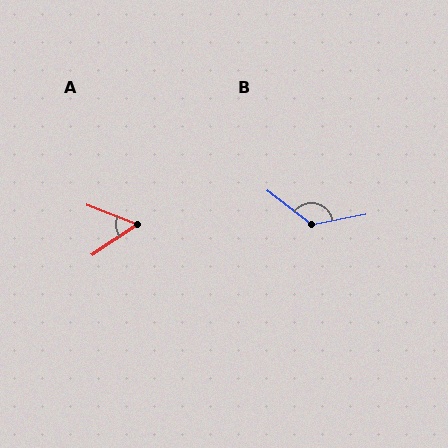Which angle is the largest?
B, at approximately 131 degrees.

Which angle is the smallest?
A, at approximately 55 degrees.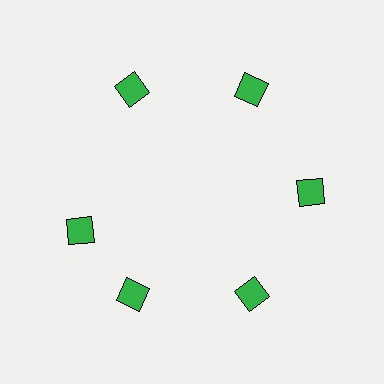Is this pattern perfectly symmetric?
No. The 6 green squares are arranged in a ring, but one element near the 9 o'clock position is rotated out of alignment along the ring, breaking the 6-fold rotational symmetry.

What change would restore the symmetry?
The symmetry would be restored by rotating it back into even spacing with its neighbors so that all 6 squares sit at equal angles and equal distance from the center.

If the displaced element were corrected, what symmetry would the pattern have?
It would have 6-fold rotational symmetry — the pattern would map onto itself every 60 degrees.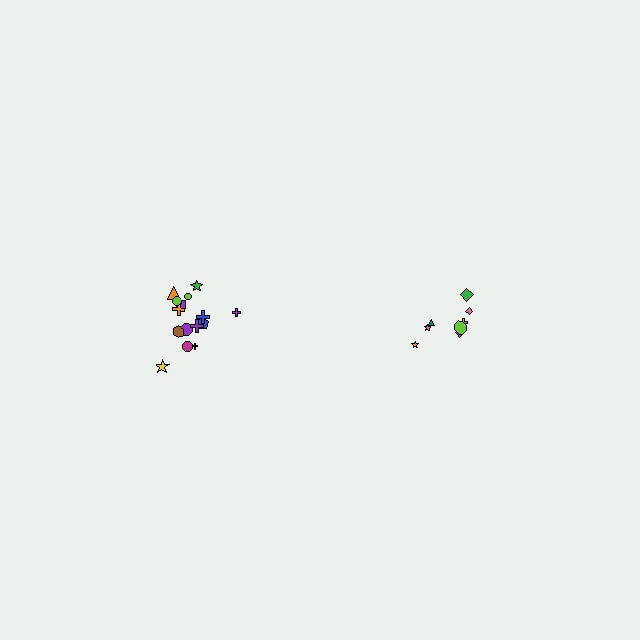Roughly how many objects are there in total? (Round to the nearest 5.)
Roughly 25 objects in total.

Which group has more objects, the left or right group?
The left group.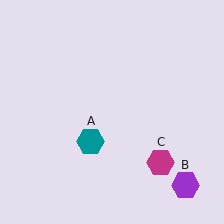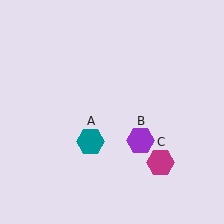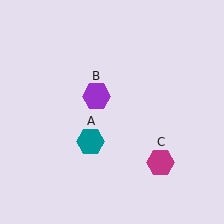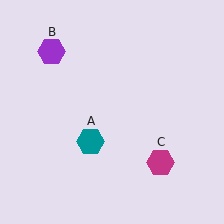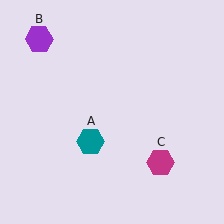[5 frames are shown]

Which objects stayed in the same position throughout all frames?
Teal hexagon (object A) and magenta hexagon (object C) remained stationary.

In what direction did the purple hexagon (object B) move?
The purple hexagon (object B) moved up and to the left.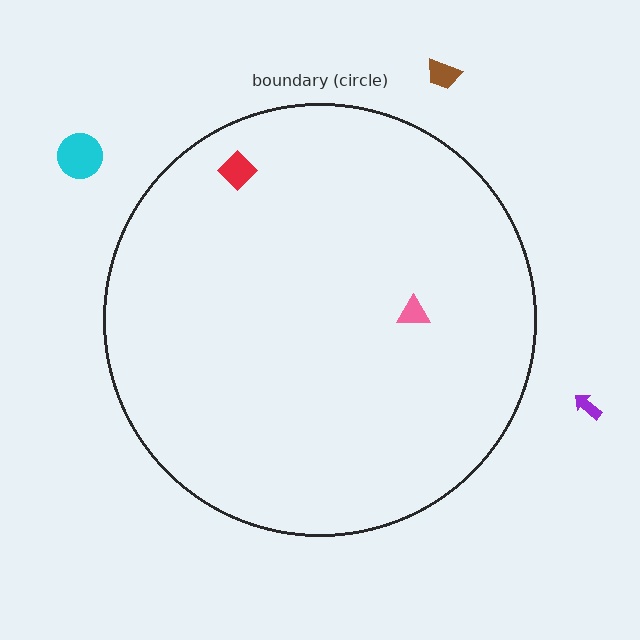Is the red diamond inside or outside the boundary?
Inside.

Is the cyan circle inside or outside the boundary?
Outside.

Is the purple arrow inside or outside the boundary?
Outside.